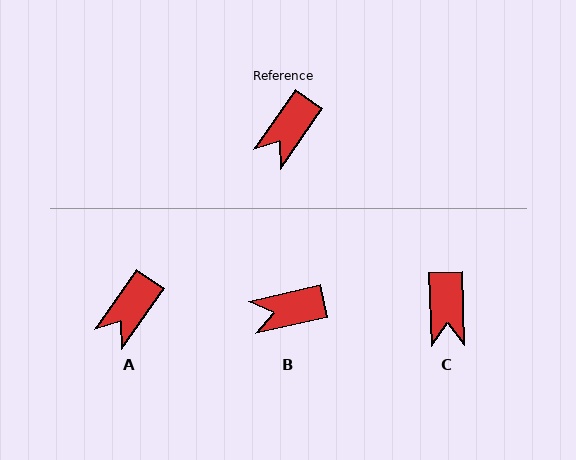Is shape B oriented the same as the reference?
No, it is off by about 42 degrees.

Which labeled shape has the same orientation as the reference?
A.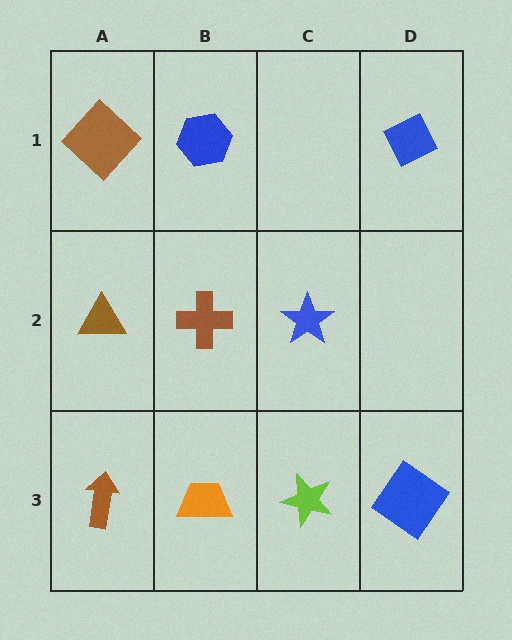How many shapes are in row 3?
4 shapes.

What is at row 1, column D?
A blue diamond.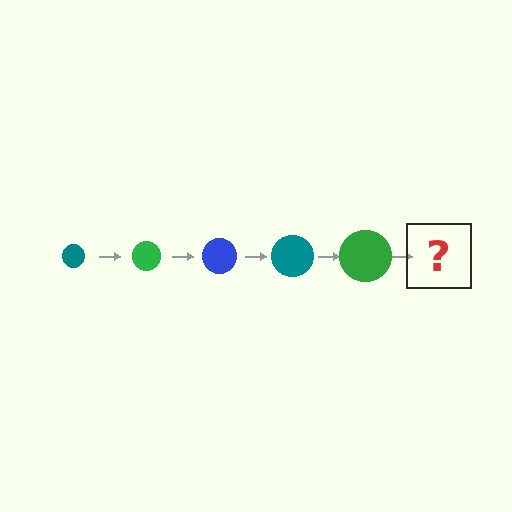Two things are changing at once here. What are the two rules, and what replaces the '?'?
The two rules are that the circle grows larger each step and the color cycles through teal, green, and blue. The '?' should be a blue circle, larger than the previous one.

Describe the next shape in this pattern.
It should be a blue circle, larger than the previous one.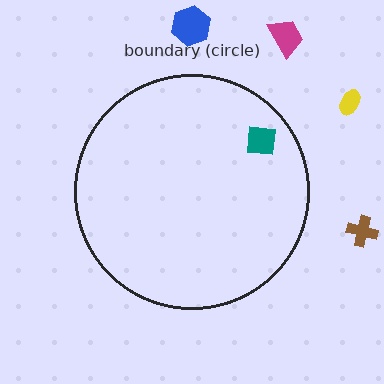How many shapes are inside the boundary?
1 inside, 4 outside.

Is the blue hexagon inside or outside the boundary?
Outside.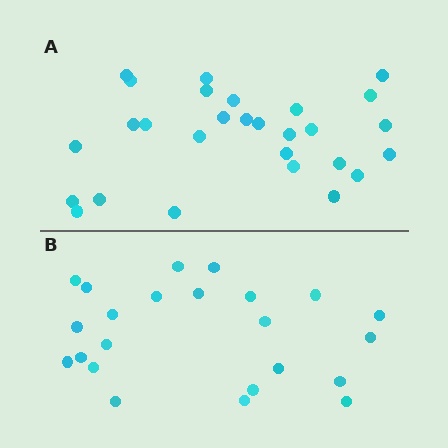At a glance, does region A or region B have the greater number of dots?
Region A (the top region) has more dots.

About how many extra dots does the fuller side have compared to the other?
Region A has about 5 more dots than region B.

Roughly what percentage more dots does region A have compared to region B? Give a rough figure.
About 20% more.